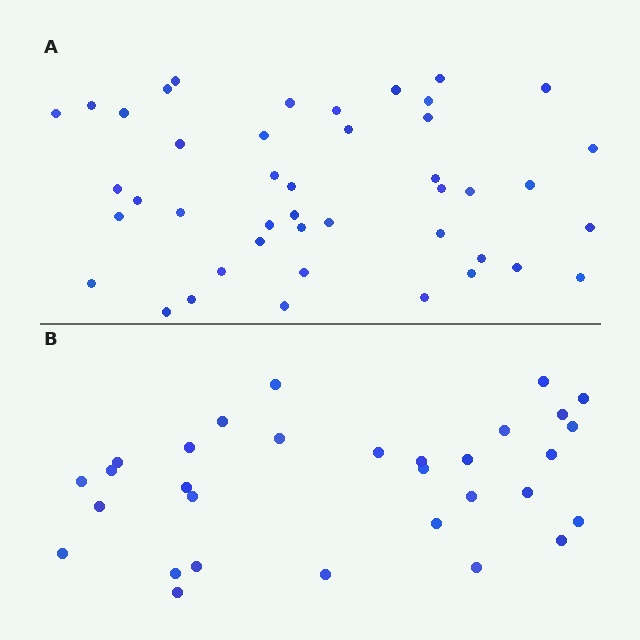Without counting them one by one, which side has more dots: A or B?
Region A (the top region) has more dots.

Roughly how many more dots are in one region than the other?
Region A has approximately 15 more dots than region B.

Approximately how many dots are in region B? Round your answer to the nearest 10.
About 30 dots. (The exact count is 31, which rounds to 30.)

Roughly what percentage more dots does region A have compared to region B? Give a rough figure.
About 40% more.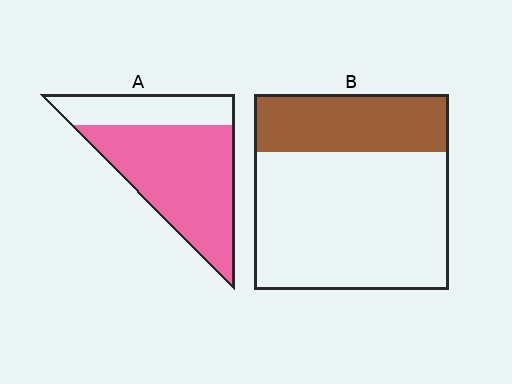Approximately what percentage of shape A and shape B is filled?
A is approximately 70% and B is approximately 30%.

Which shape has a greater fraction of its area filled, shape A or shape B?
Shape A.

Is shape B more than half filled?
No.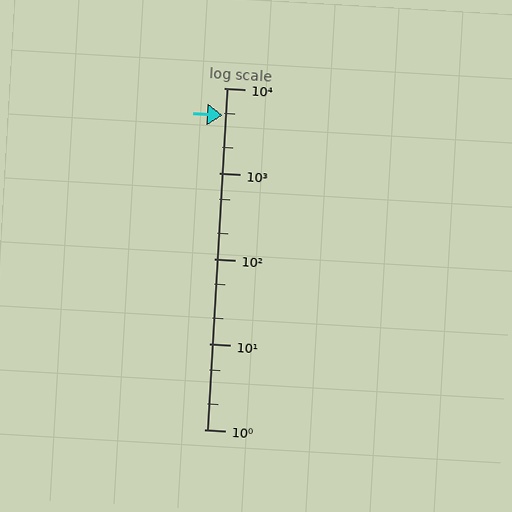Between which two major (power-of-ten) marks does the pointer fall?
The pointer is between 1000 and 10000.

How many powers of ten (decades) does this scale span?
The scale spans 4 decades, from 1 to 10000.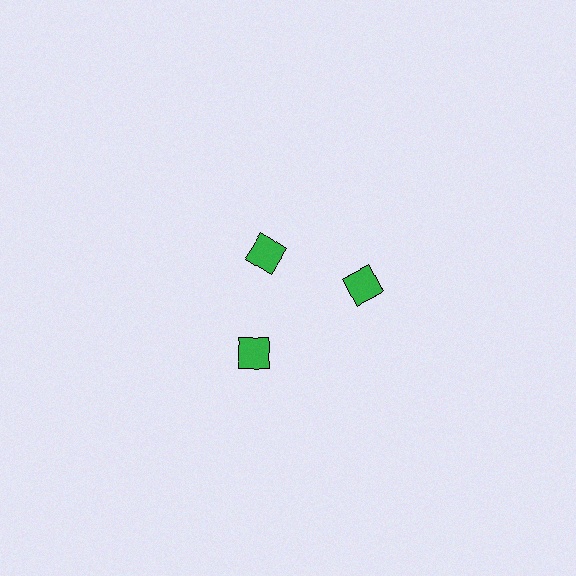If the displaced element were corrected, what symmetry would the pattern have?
It would have 3-fold rotational symmetry — the pattern would map onto itself every 120 degrees.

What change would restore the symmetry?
The symmetry would be restored by moving it outward, back onto the ring so that all 3 diamonds sit at equal angles and equal distance from the center.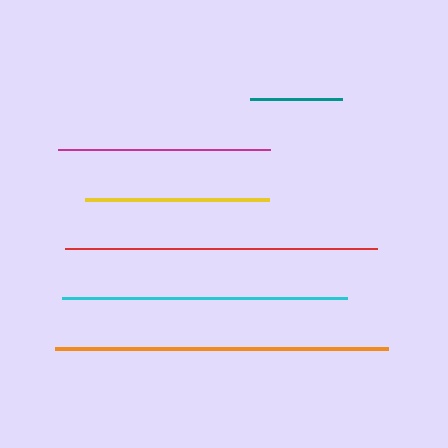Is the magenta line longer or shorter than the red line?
The red line is longer than the magenta line.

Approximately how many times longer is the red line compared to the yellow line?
The red line is approximately 1.7 times the length of the yellow line.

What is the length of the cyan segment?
The cyan segment is approximately 285 pixels long.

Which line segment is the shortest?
The teal line is the shortest at approximately 93 pixels.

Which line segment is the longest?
The orange line is the longest at approximately 332 pixels.